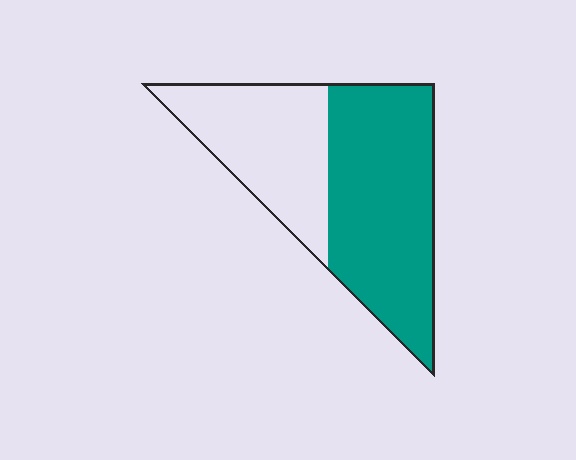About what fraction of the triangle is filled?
About three fifths (3/5).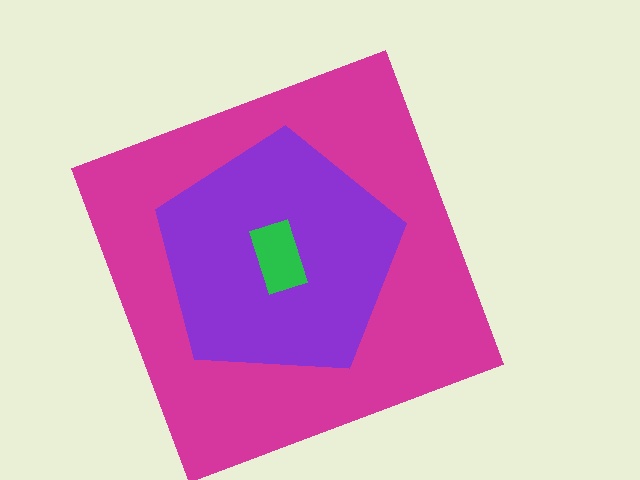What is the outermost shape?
The magenta square.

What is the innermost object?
The green rectangle.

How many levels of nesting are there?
3.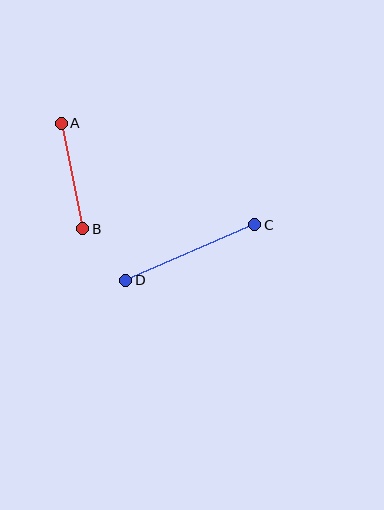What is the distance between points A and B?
The distance is approximately 107 pixels.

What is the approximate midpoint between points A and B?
The midpoint is at approximately (72, 176) pixels.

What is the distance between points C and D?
The distance is approximately 141 pixels.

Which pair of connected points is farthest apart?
Points C and D are farthest apart.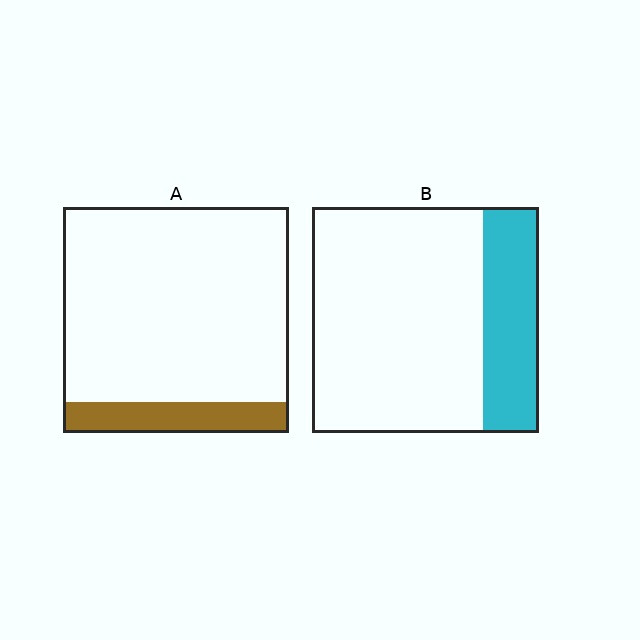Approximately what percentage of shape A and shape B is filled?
A is approximately 15% and B is approximately 25%.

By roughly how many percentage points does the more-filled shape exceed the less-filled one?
By roughly 10 percentage points (B over A).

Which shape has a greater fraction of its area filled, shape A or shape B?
Shape B.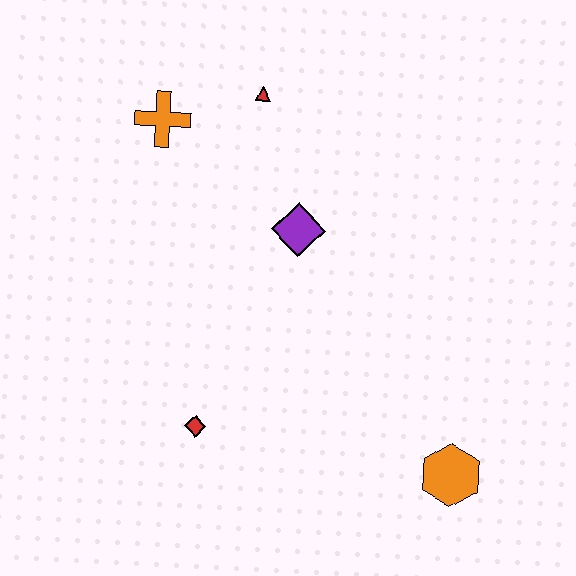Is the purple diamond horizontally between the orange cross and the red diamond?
No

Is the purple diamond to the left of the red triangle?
No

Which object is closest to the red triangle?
The orange cross is closest to the red triangle.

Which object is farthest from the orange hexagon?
The orange cross is farthest from the orange hexagon.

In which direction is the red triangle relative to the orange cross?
The red triangle is to the right of the orange cross.